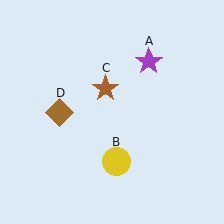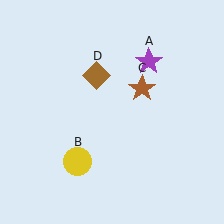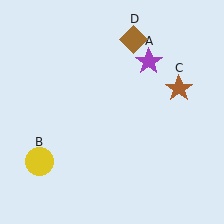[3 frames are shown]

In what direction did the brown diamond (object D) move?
The brown diamond (object D) moved up and to the right.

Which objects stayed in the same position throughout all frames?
Purple star (object A) remained stationary.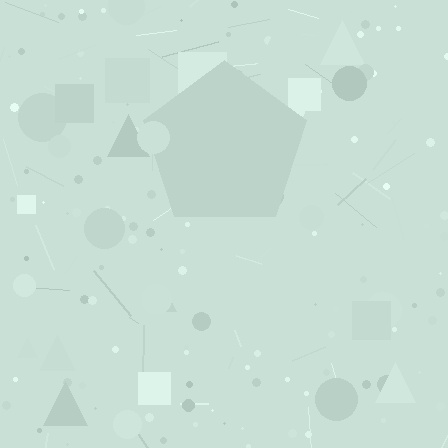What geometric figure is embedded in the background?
A pentagon is embedded in the background.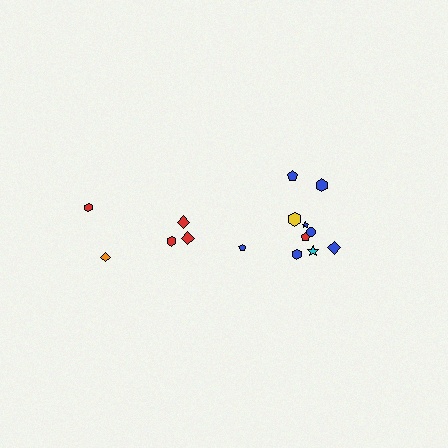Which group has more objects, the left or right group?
The right group.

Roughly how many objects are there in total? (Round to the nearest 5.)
Roughly 15 objects in total.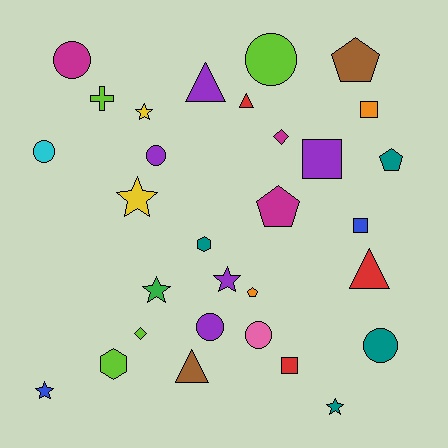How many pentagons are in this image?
There are 4 pentagons.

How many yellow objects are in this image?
There are 2 yellow objects.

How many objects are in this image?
There are 30 objects.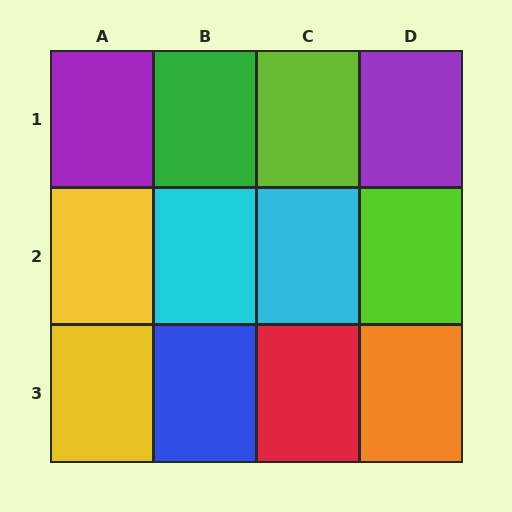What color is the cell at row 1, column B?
Green.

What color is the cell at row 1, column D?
Purple.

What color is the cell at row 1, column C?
Lime.